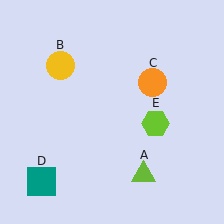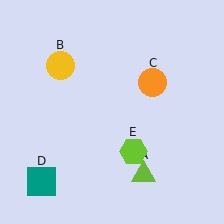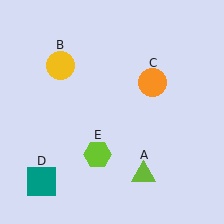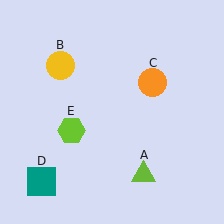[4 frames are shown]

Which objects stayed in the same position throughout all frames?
Lime triangle (object A) and yellow circle (object B) and orange circle (object C) and teal square (object D) remained stationary.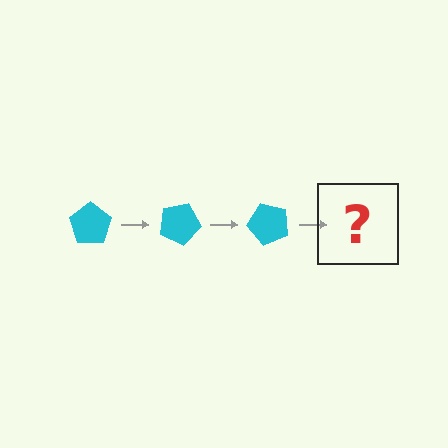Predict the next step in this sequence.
The next step is a cyan pentagon rotated 75 degrees.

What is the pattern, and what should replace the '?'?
The pattern is that the pentagon rotates 25 degrees each step. The '?' should be a cyan pentagon rotated 75 degrees.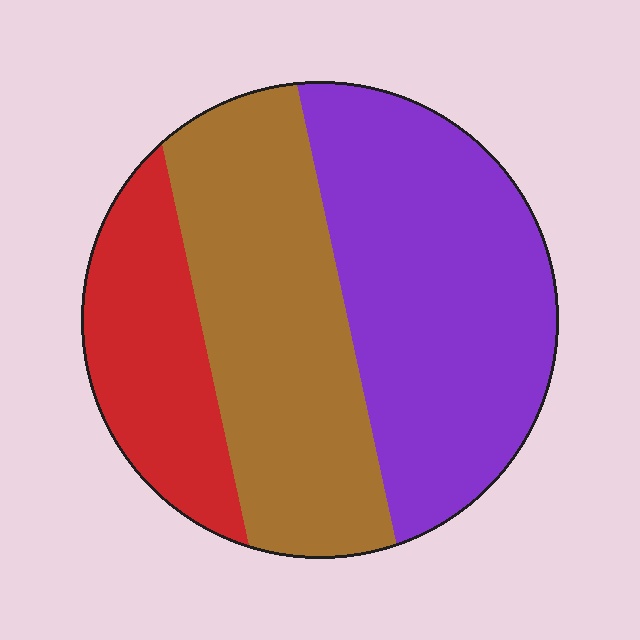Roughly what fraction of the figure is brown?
Brown takes up between a third and a half of the figure.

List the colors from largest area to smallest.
From largest to smallest: purple, brown, red.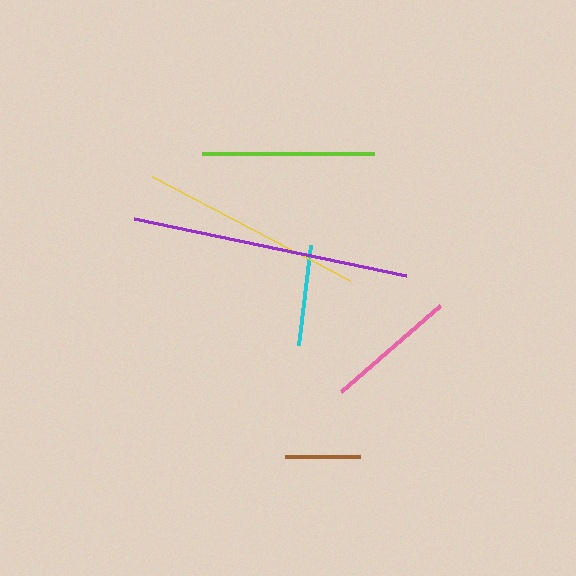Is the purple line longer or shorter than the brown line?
The purple line is longer than the brown line.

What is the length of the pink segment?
The pink segment is approximately 132 pixels long.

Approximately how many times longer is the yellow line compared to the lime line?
The yellow line is approximately 1.3 times the length of the lime line.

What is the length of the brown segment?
The brown segment is approximately 75 pixels long.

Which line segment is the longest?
The purple line is the longest at approximately 278 pixels.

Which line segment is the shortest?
The brown line is the shortest at approximately 75 pixels.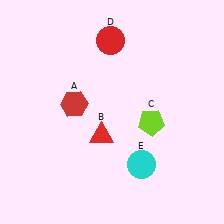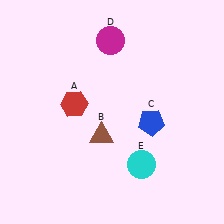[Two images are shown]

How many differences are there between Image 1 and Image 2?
There are 3 differences between the two images.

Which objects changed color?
B changed from red to brown. C changed from lime to blue. D changed from red to magenta.